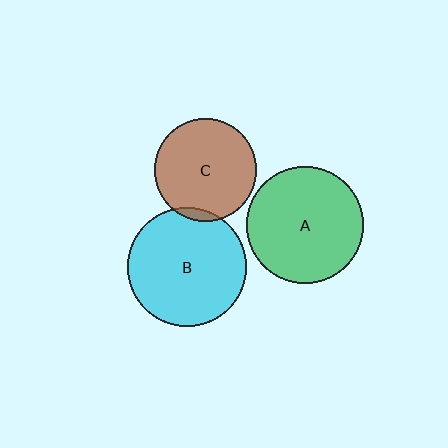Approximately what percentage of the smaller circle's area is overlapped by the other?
Approximately 5%.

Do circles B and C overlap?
Yes.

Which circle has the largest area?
Circle B (cyan).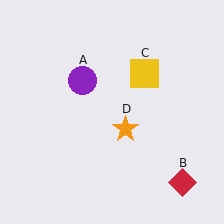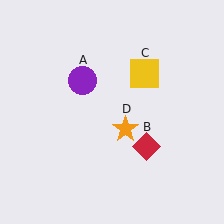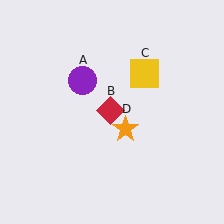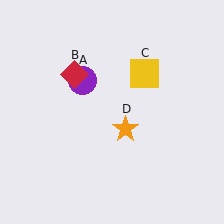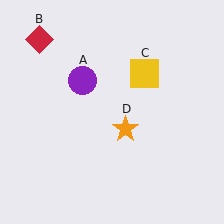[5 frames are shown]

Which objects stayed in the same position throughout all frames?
Purple circle (object A) and yellow square (object C) and orange star (object D) remained stationary.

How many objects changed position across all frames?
1 object changed position: red diamond (object B).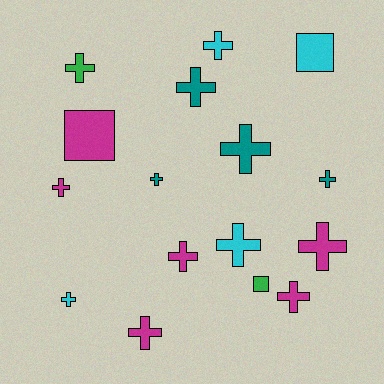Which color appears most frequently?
Magenta, with 6 objects.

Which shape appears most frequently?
Cross, with 13 objects.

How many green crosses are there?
There is 1 green cross.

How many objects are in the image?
There are 16 objects.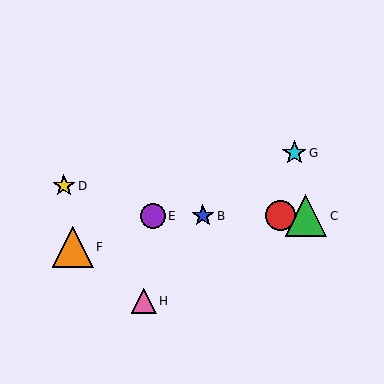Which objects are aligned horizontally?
Objects A, B, C, E are aligned horizontally.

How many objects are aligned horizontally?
4 objects (A, B, C, E) are aligned horizontally.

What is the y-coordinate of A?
Object A is at y≈216.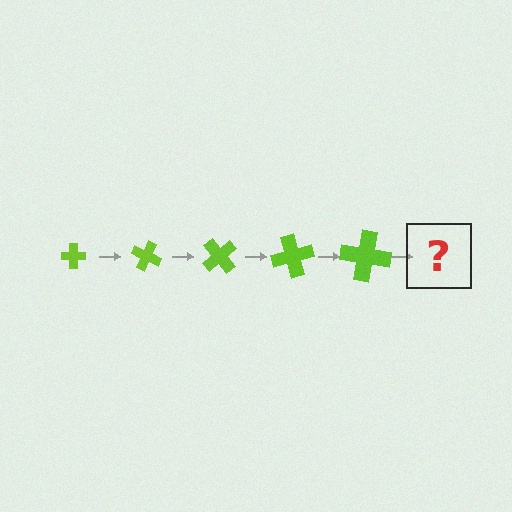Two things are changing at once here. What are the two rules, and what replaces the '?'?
The two rules are that the cross grows larger each step and it rotates 25 degrees each step. The '?' should be a cross, larger than the previous one and rotated 125 degrees from the start.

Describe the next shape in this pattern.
It should be a cross, larger than the previous one and rotated 125 degrees from the start.